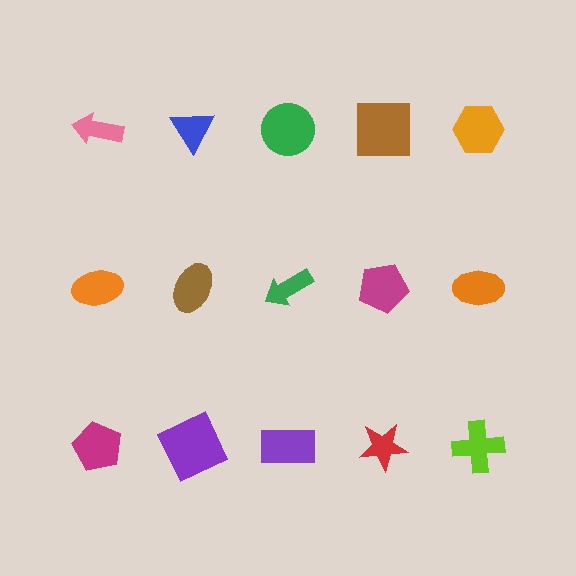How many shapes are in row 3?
5 shapes.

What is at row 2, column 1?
An orange ellipse.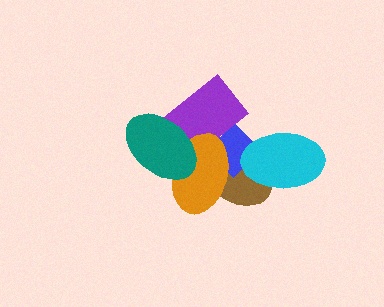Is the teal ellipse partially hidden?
No, no other shape covers it.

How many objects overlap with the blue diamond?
4 objects overlap with the blue diamond.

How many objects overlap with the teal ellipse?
2 objects overlap with the teal ellipse.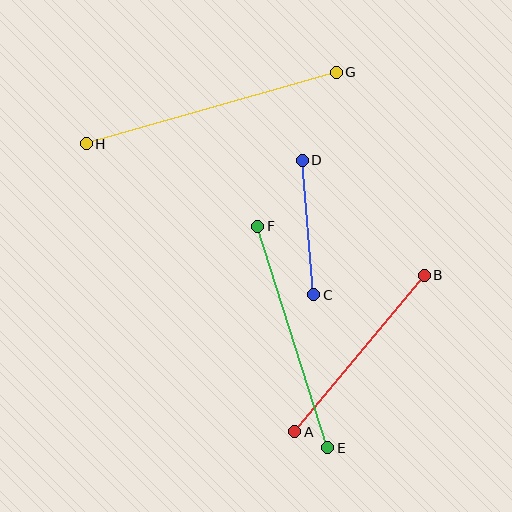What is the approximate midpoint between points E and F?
The midpoint is at approximately (293, 337) pixels.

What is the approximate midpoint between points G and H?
The midpoint is at approximately (211, 108) pixels.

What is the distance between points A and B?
The distance is approximately 203 pixels.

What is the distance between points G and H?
The distance is approximately 260 pixels.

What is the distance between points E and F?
The distance is approximately 232 pixels.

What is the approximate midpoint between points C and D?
The midpoint is at approximately (308, 228) pixels.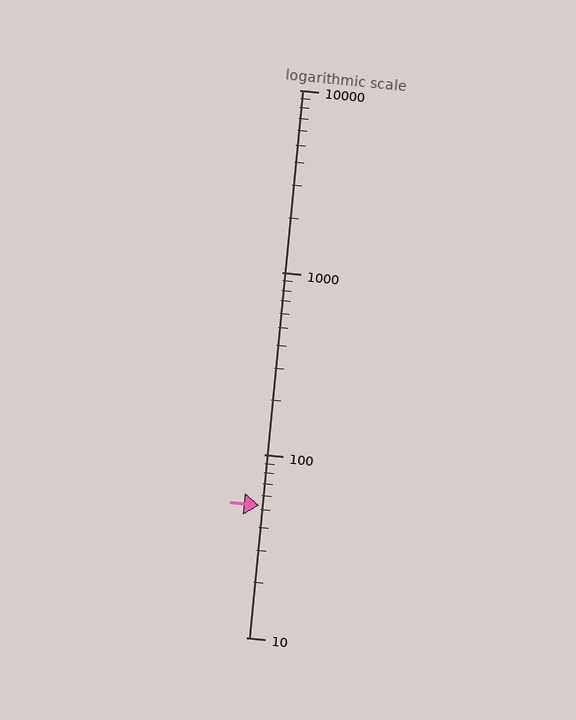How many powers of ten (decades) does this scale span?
The scale spans 3 decades, from 10 to 10000.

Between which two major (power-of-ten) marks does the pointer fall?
The pointer is between 10 and 100.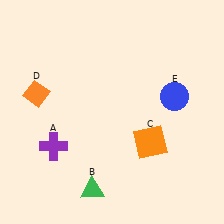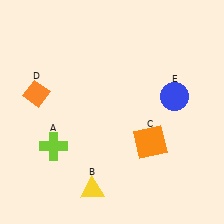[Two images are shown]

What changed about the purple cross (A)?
In Image 1, A is purple. In Image 2, it changed to lime.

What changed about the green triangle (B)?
In Image 1, B is green. In Image 2, it changed to yellow.